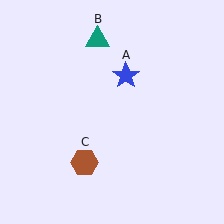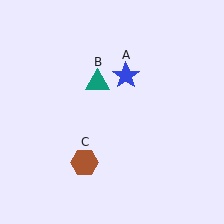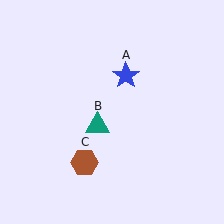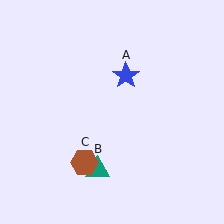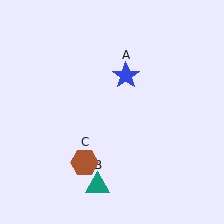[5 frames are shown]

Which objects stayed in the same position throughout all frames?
Blue star (object A) and brown hexagon (object C) remained stationary.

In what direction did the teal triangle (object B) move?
The teal triangle (object B) moved down.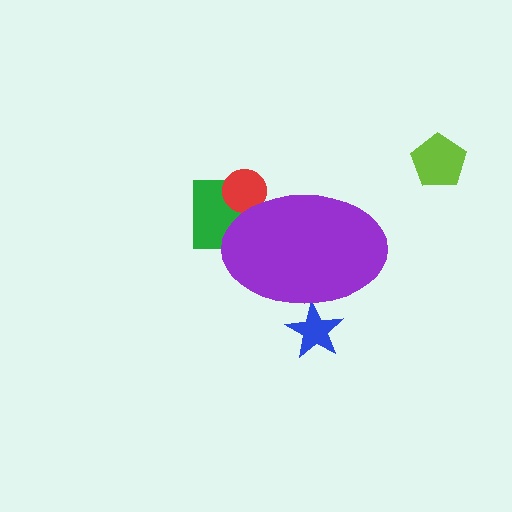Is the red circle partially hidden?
Yes, the red circle is partially hidden behind the purple ellipse.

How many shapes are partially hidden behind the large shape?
3 shapes are partially hidden.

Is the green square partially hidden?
Yes, the green square is partially hidden behind the purple ellipse.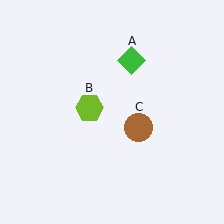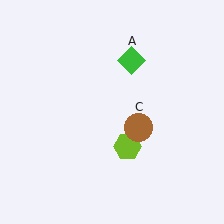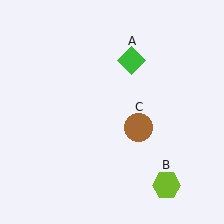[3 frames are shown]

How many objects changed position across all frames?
1 object changed position: lime hexagon (object B).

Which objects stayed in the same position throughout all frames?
Green diamond (object A) and brown circle (object C) remained stationary.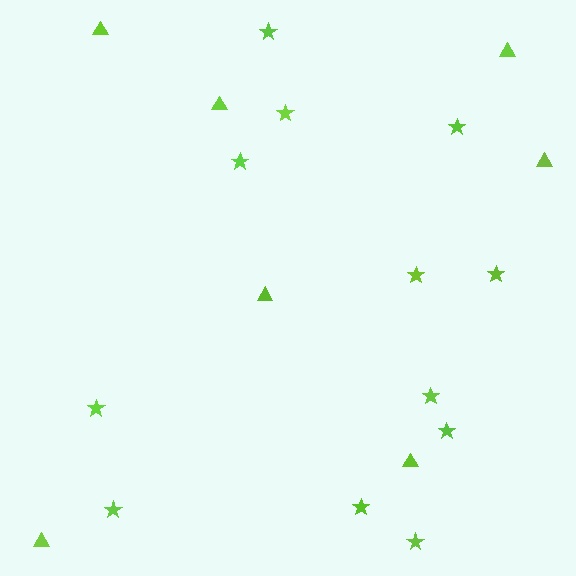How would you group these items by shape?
There are 2 groups: one group of stars (12) and one group of triangles (7).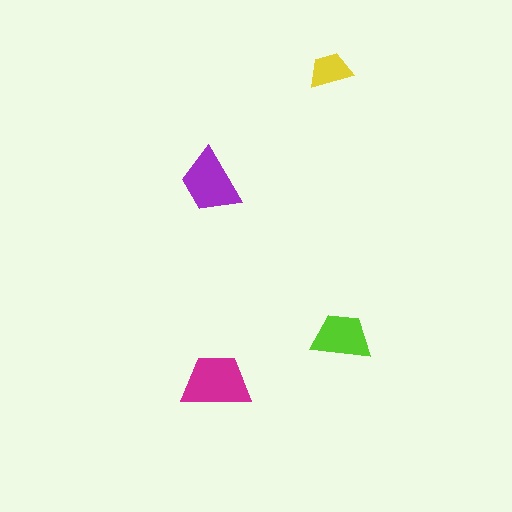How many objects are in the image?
There are 4 objects in the image.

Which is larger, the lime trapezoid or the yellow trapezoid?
The lime one.